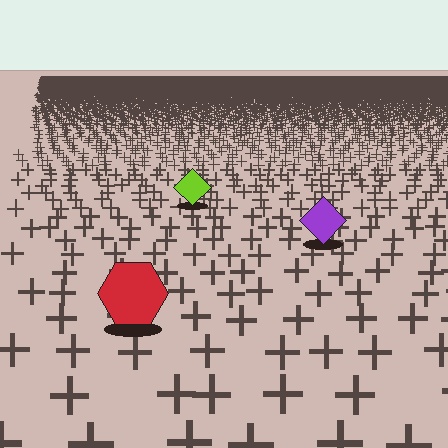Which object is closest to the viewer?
The red hexagon is closest. The texture marks near it are larger and more spread out.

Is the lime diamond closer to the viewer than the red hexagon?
No. The red hexagon is closer — you can tell from the texture gradient: the ground texture is coarser near it.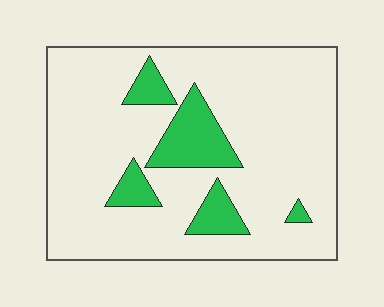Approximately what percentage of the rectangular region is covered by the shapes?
Approximately 15%.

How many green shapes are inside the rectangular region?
5.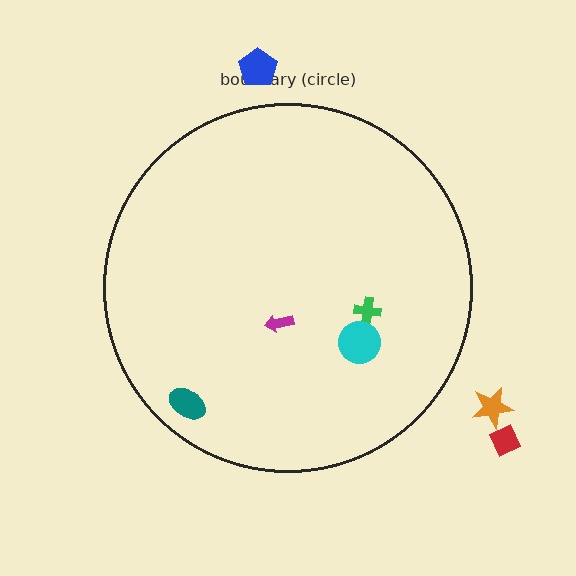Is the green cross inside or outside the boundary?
Inside.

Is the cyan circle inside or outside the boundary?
Inside.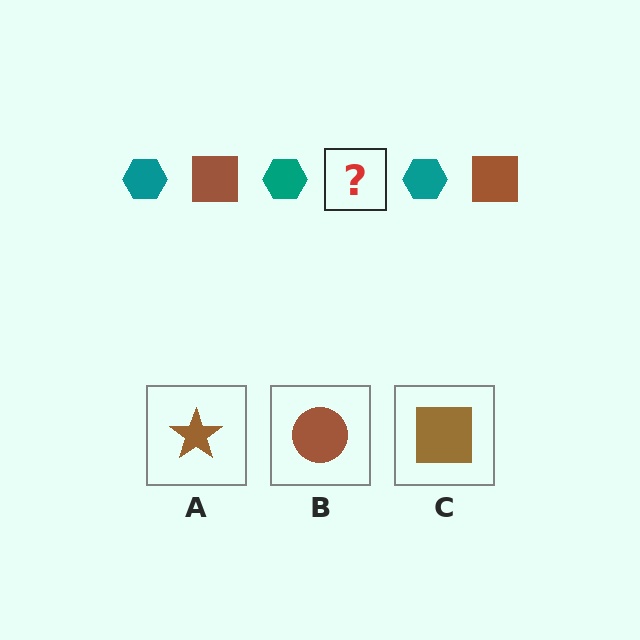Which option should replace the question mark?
Option C.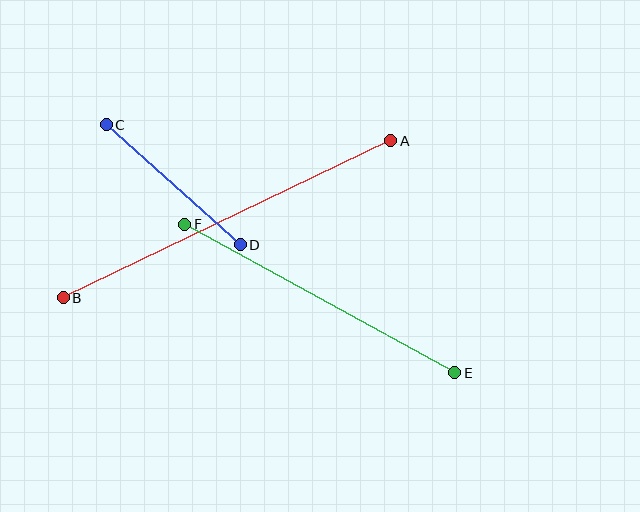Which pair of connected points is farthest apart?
Points A and B are farthest apart.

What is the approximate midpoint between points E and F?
The midpoint is at approximately (320, 298) pixels.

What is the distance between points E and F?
The distance is approximately 308 pixels.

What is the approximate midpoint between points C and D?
The midpoint is at approximately (173, 185) pixels.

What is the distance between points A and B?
The distance is approximately 363 pixels.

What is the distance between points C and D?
The distance is approximately 180 pixels.